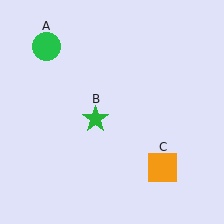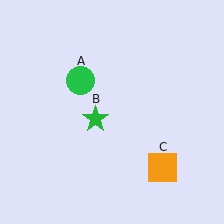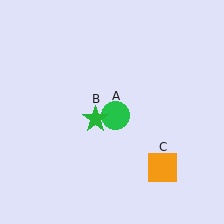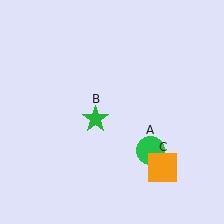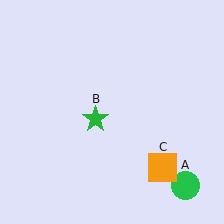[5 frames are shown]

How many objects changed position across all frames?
1 object changed position: green circle (object A).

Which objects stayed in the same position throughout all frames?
Green star (object B) and orange square (object C) remained stationary.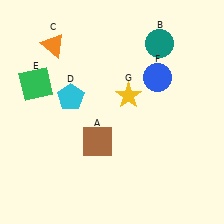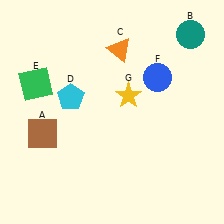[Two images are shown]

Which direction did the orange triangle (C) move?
The orange triangle (C) moved right.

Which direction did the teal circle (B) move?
The teal circle (B) moved right.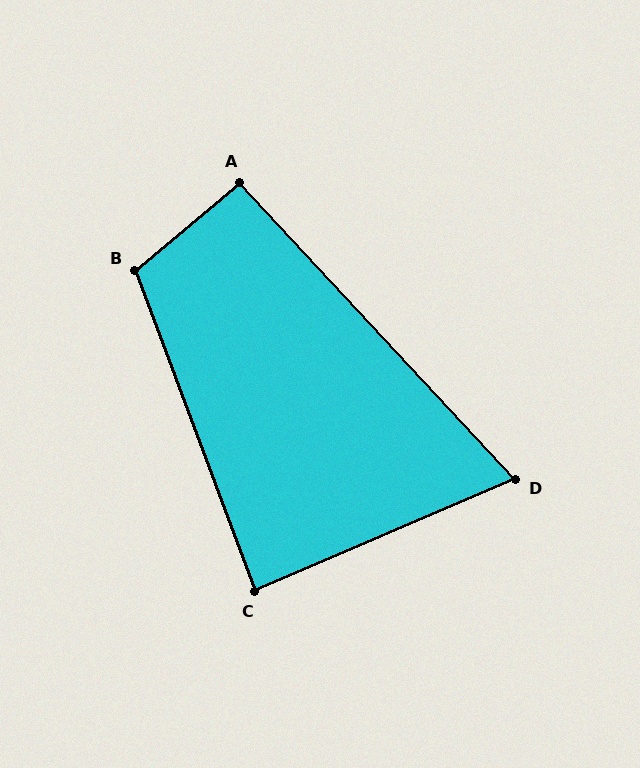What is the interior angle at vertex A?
Approximately 93 degrees (approximately right).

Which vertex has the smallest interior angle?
D, at approximately 70 degrees.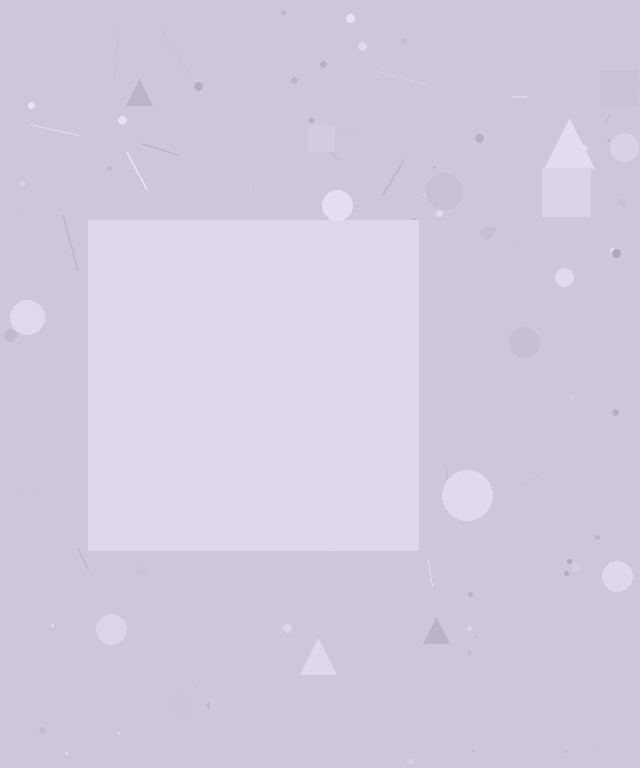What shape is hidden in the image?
A square is hidden in the image.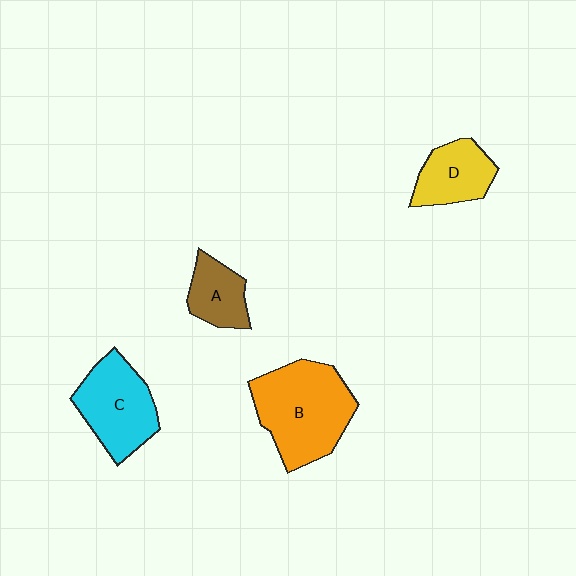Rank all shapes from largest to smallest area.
From largest to smallest: B (orange), C (cyan), D (yellow), A (brown).